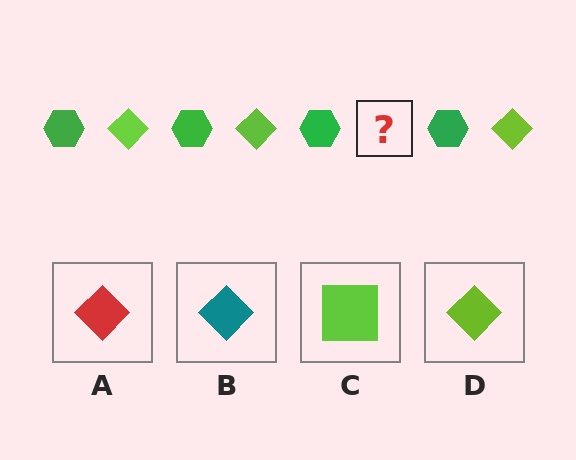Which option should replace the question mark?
Option D.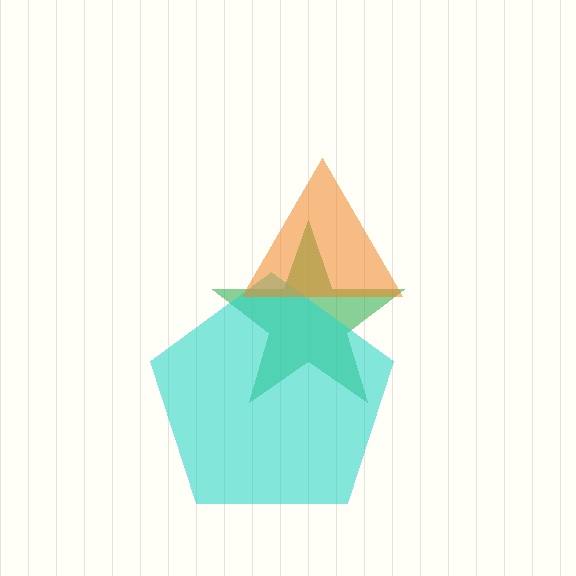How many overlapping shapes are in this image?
There are 3 overlapping shapes in the image.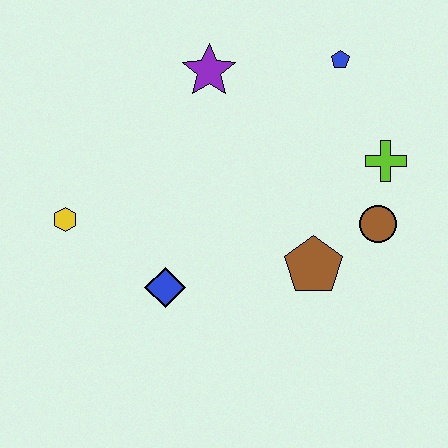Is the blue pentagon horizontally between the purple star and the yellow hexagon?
No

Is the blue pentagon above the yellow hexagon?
Yes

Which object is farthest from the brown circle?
The yellow hexagon is farthest from the brown circle.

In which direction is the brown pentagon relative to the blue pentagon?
The brown pentagon is below the blue pentagon.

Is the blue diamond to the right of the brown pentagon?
No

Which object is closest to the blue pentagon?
The lime cross is closest to the blue pentagon.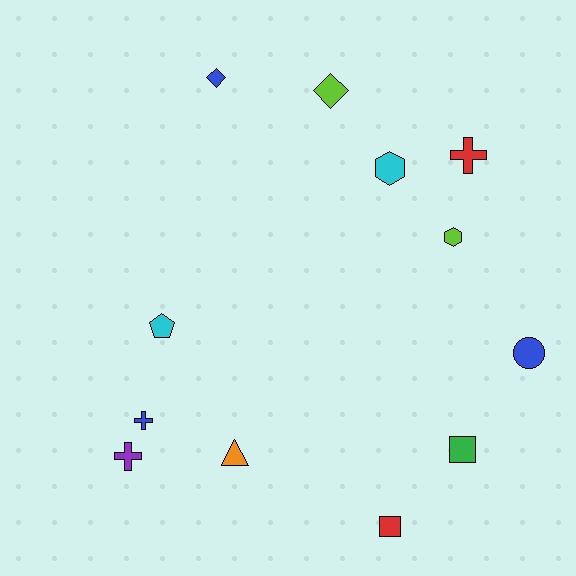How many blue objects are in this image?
There are 3 blue objects.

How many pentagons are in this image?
There is 1 pentagon.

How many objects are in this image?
There are 12 objects.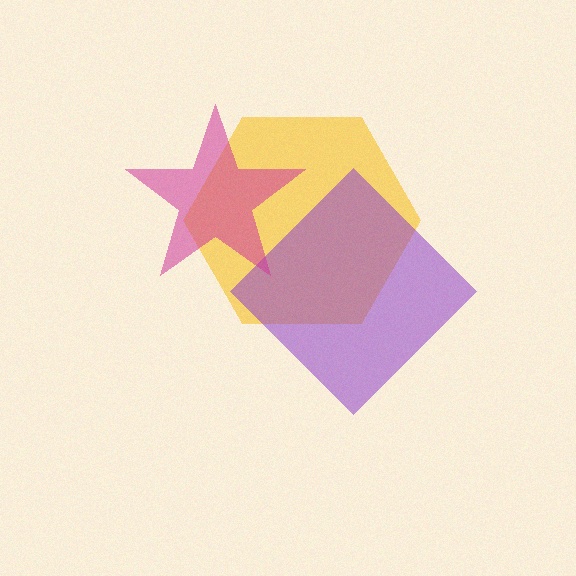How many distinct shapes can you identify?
There are 3 distinct shapes: a yellow hexagon, a purple diamond, a magenta star.